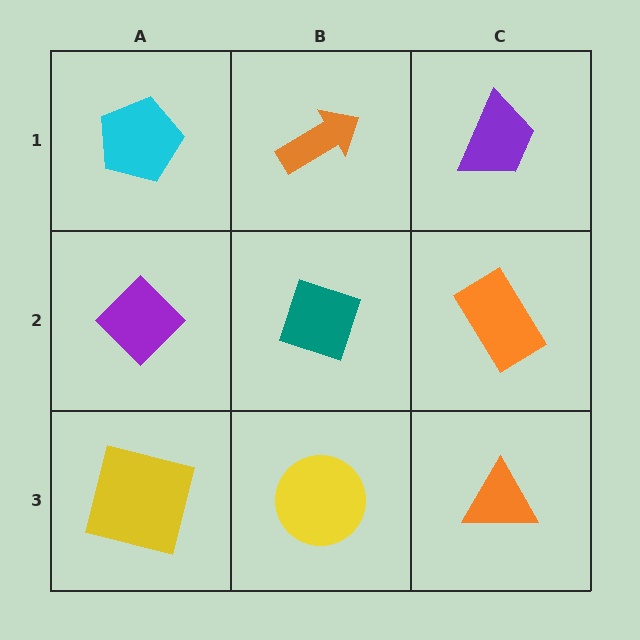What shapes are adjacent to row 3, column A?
A purple diamond (row 2, column A), a yellow circle (row 3, column B).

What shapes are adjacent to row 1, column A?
A purple diamond (row 2, column A), an orange arrow (row 1, column B).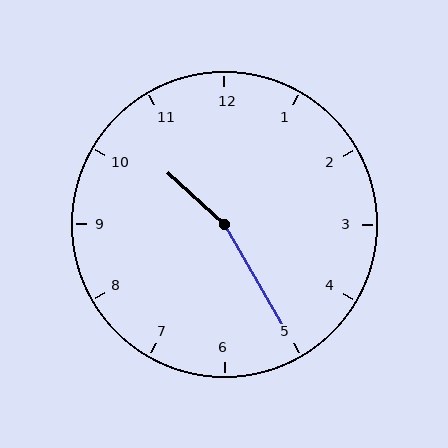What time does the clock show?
10:25.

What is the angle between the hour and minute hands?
Approximately 162 degrees.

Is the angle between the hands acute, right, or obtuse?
It is obtuse.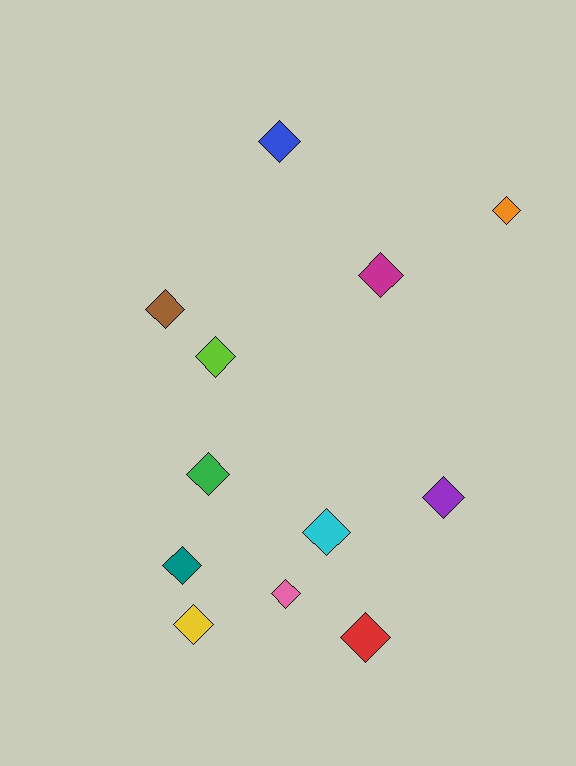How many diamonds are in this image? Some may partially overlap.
There are 12 diamonds.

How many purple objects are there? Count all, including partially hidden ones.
There is 1 purple object.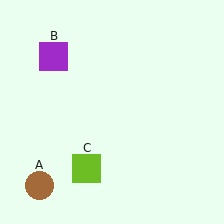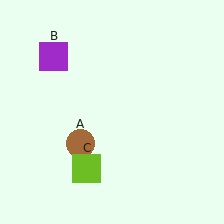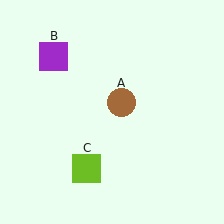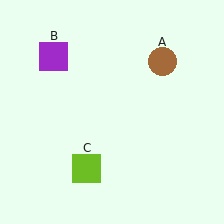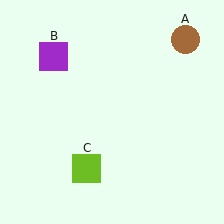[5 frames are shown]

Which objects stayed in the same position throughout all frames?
Purple square (object B) and lime square (object C) remained stationary.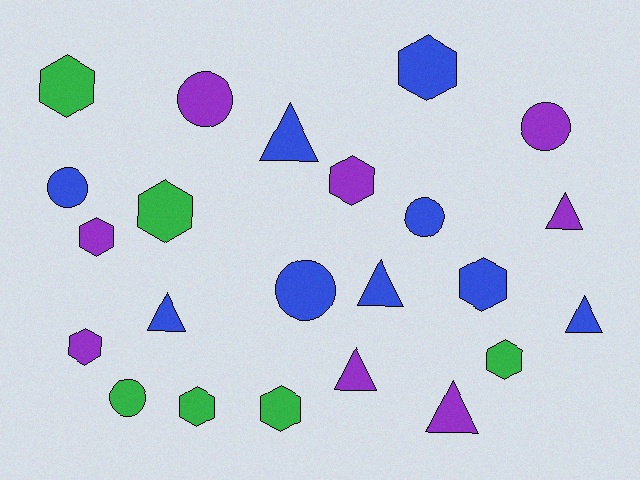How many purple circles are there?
There are 2 purple circles.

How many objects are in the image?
There are 23 objects.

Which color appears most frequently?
Blue, with 9 objects.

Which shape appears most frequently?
Hexagon, with 10 objects.